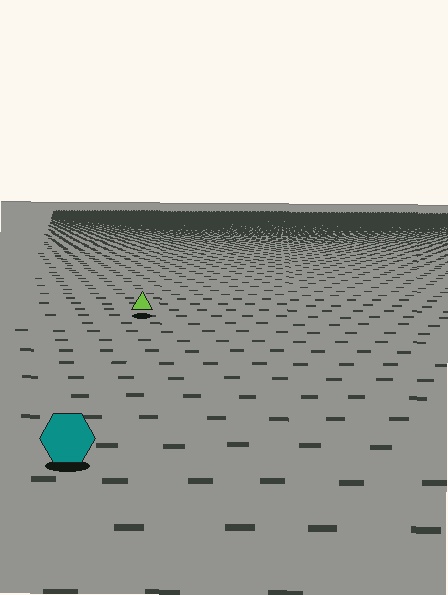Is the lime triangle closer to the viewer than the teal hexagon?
No. The teal hexagon is closer — you can tell from the texture gradient: the ground texture is coarser near it.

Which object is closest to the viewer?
The teal hexagon is closest. The texture marks near it are larger and more spread out.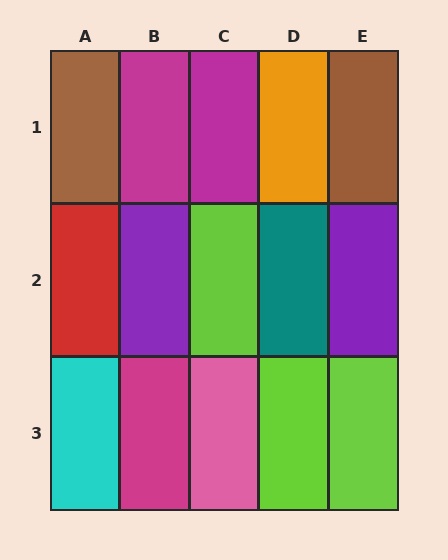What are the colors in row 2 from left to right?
Red, purple, lime, teal, purple.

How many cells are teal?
1 cell is teal.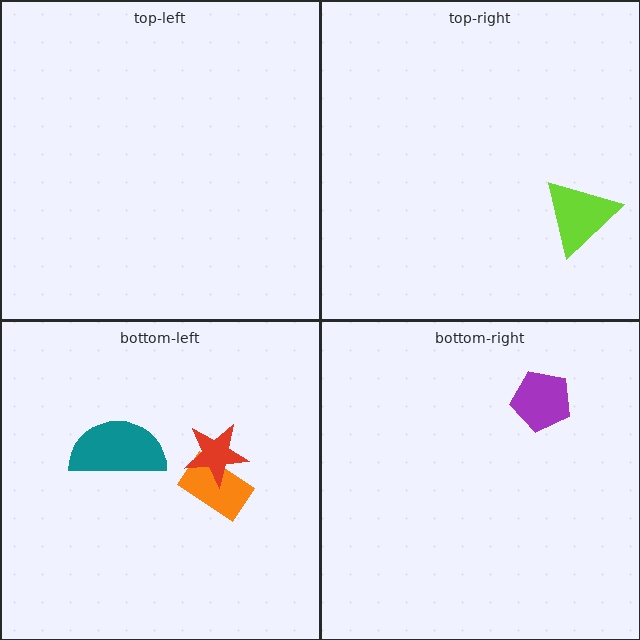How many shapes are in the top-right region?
1.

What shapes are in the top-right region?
The lime triangle.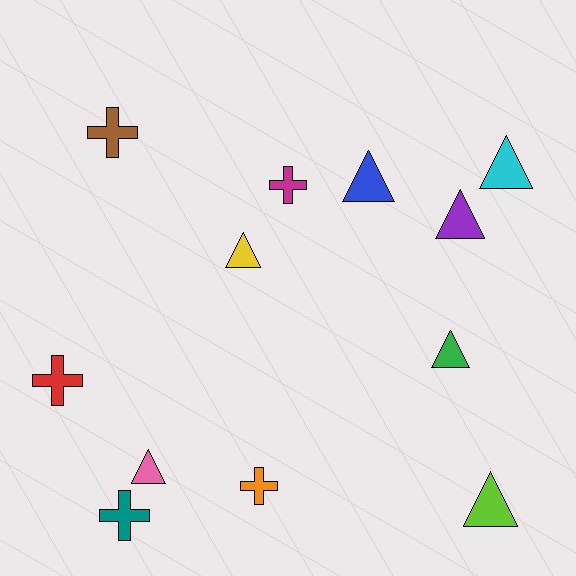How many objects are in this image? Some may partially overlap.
There are 12 objects.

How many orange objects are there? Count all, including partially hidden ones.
There is 1 orange object.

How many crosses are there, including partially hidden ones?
There are 5 crosses.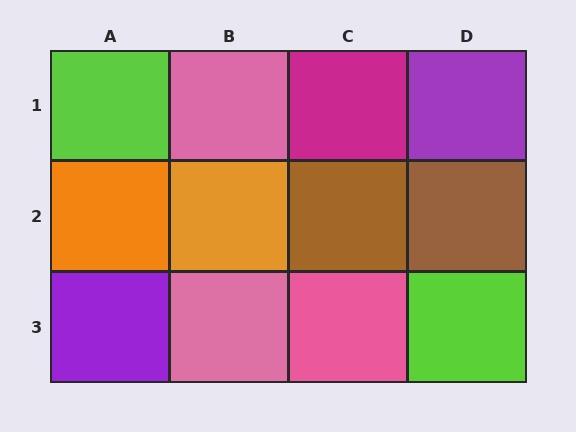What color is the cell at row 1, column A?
Lime.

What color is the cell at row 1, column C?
Magenta.